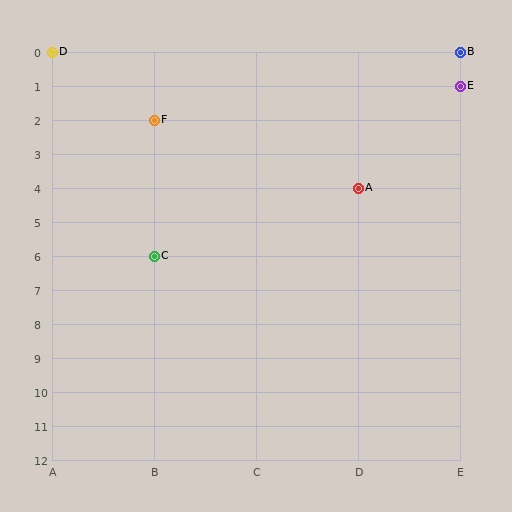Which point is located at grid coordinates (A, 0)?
Point D is at (A, 0).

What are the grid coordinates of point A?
Point A is at grid coordinates (D, 4).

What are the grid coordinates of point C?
Point C is at grid coordinates (B, 6).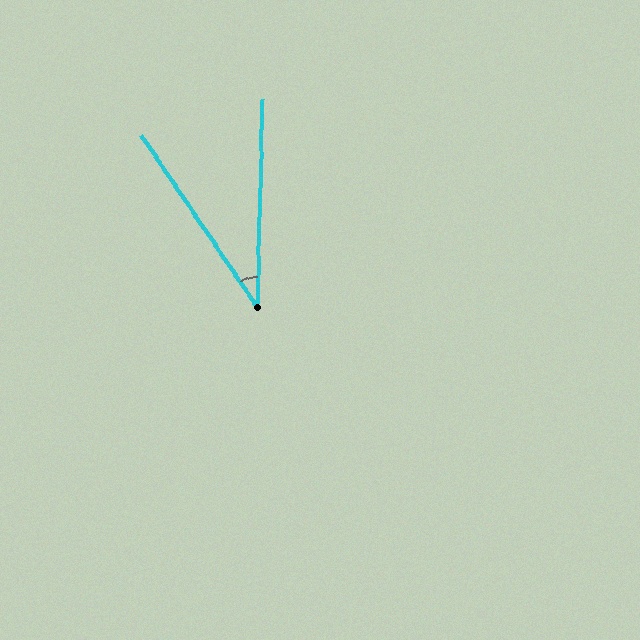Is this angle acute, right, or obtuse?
It is acute.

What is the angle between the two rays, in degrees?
Approximately 35 degrees.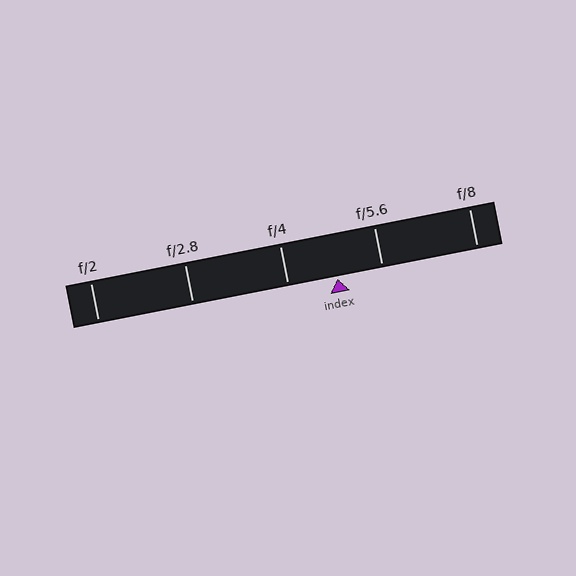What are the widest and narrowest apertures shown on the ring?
The widest aperture shown is f/2 and the narrowest is f/8.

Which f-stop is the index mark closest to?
The index mark is closest to f/5.6.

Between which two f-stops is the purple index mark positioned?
The index mark is between f/4 and f/5.6.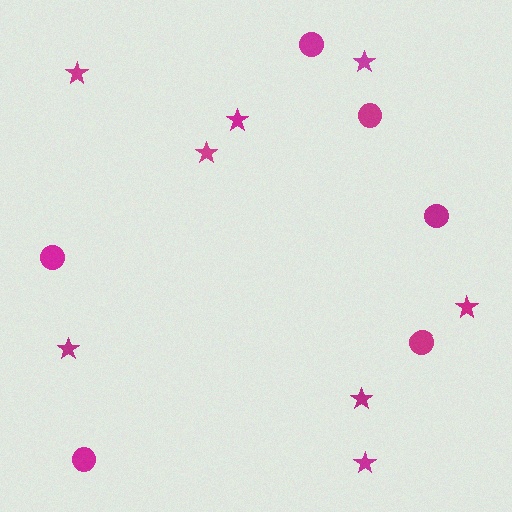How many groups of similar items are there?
There are 2 groups: one group of circles (6) and one group of stars (8).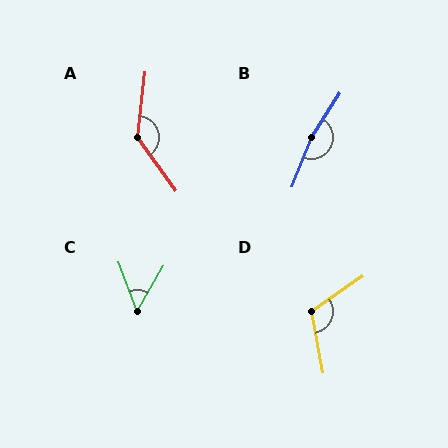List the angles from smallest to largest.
C (50°), D (114°), A (138°), B (169°).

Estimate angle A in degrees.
Approximately 138 degrees.